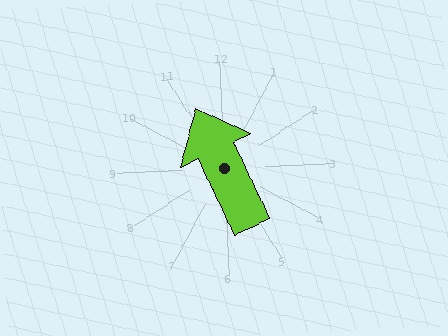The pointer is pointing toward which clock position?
Roughly 11 o'clock.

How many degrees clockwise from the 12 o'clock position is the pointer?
Approximately 337 degrees.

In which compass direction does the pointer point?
Northwest.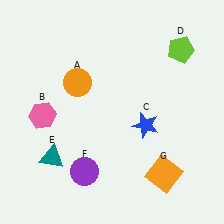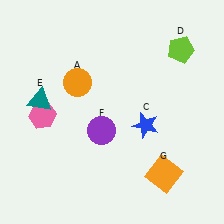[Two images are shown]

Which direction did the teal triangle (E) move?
The teal triangle (E) moved up.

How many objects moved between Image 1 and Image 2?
2 objects moved between the two images.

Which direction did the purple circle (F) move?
The purple circle (F) moved up.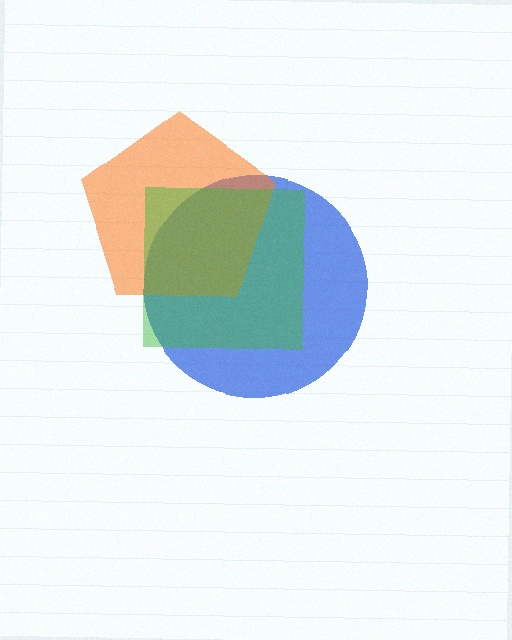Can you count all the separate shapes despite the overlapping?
Yes, there are 3 separate shapes.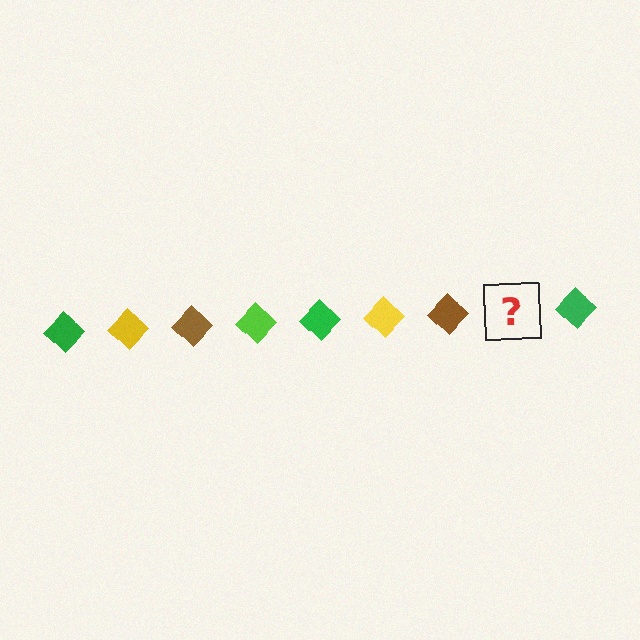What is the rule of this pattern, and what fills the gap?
The rule is that the pattern cycles through green, yellow, brown, lime diamonds. The gap should be filled with a lime diamond.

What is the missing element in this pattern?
The missing element is a lime diamond.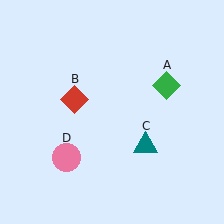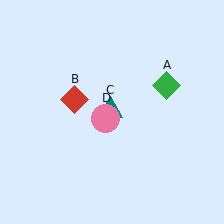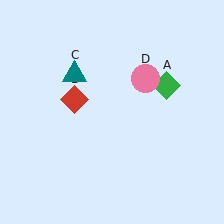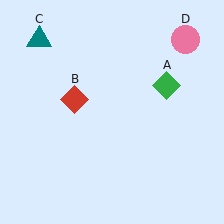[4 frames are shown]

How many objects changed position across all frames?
2 objects changed position: teal triangle (object C), pink circle (object D).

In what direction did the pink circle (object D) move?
The pink circle (object D) moved up and to the right.